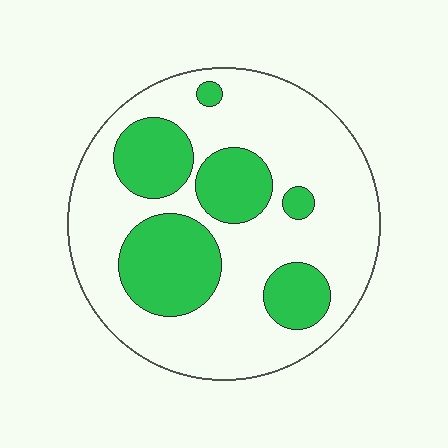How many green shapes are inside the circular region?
6.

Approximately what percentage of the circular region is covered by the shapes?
Approximately 30%.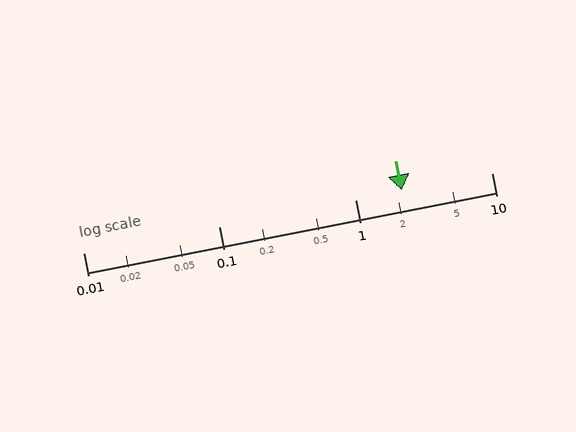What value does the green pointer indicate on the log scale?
The pointer indicates approximately 2.2.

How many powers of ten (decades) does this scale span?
The scale spans 3 decades, from 0.01 to 10.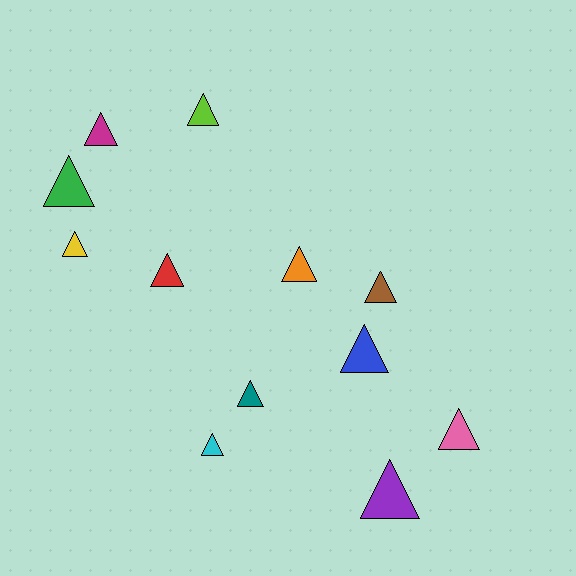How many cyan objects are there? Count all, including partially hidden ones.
There is 1 cyan object.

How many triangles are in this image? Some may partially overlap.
There are 12 triangles.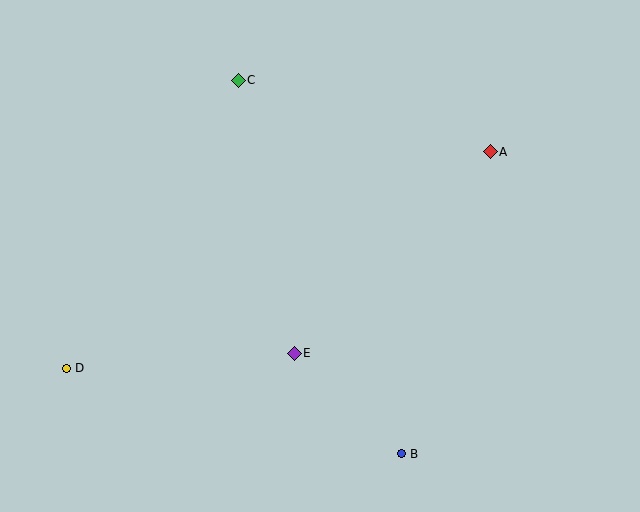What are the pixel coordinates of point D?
Point D is at (66, 368).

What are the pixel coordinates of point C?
Point C is at (238, 80).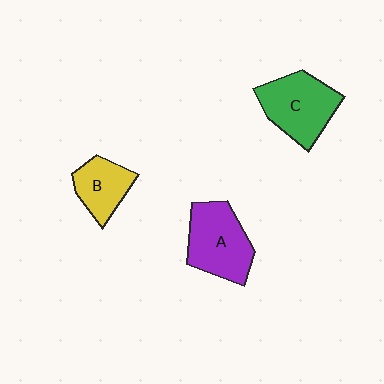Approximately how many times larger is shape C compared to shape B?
Approximately 1.5 times.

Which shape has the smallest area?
Shape B (yellow).